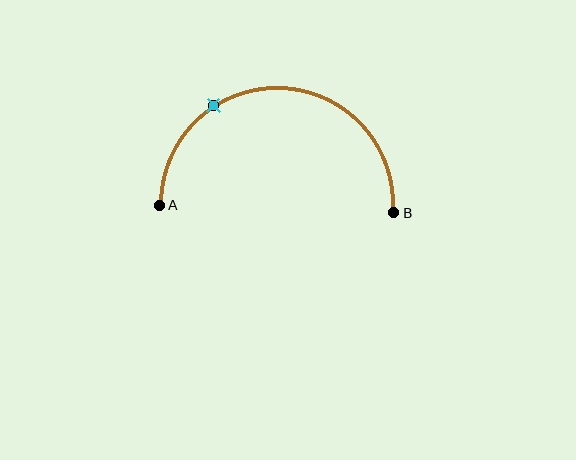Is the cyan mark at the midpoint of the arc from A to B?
No. The cyan mark lies on the arc but is closer to endpoint A. The arc midpoint would be at the point on the curve equidistant along the arc from both A and B.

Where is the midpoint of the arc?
The arc midpoint is the point on the curve farthest from the straight line joining A and B. It sits above that line.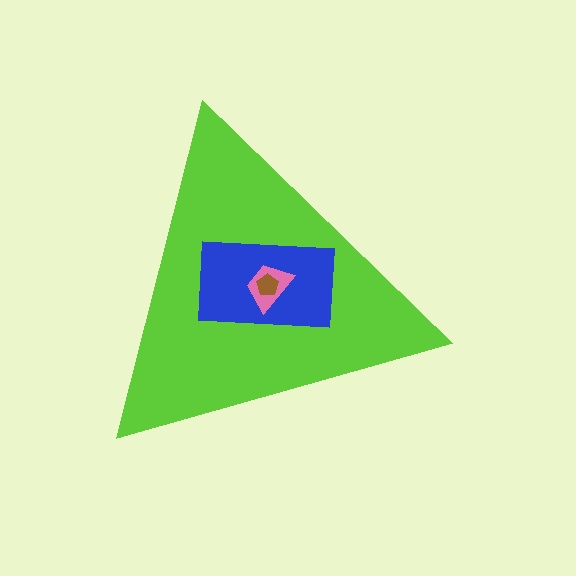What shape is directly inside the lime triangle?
The blue rectangle.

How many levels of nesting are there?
4.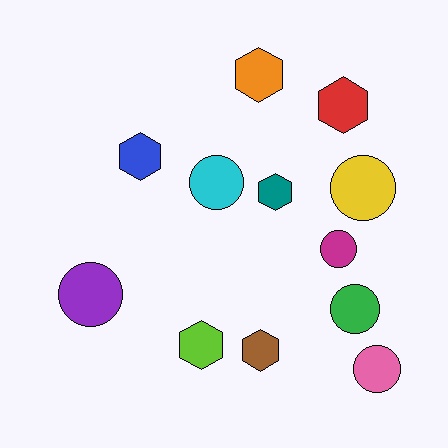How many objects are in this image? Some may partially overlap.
There are 12 objects.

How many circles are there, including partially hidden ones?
There are 6 circles.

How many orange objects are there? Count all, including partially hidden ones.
There is 1 orange object.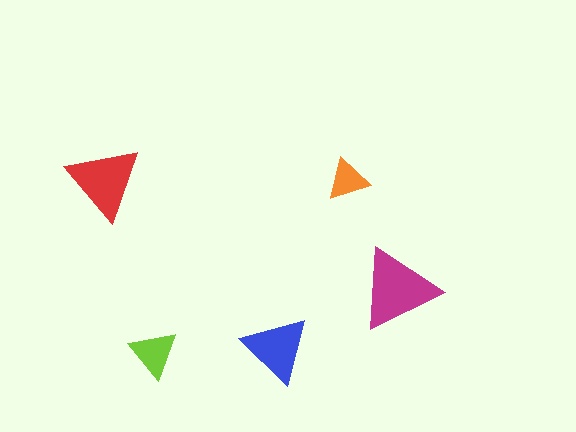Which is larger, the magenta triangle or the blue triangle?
The magenta one.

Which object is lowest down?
The lime triangle is bottommost.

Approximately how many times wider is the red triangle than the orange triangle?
About 2 times wider.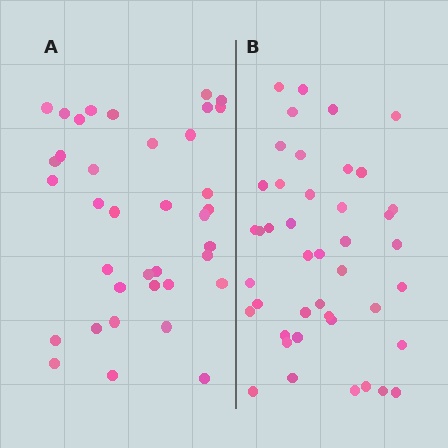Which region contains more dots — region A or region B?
Region B (the right region) has more dots.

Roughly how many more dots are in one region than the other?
Region B has about 6 more dots than region A.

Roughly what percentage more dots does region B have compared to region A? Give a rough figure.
About 15% more.